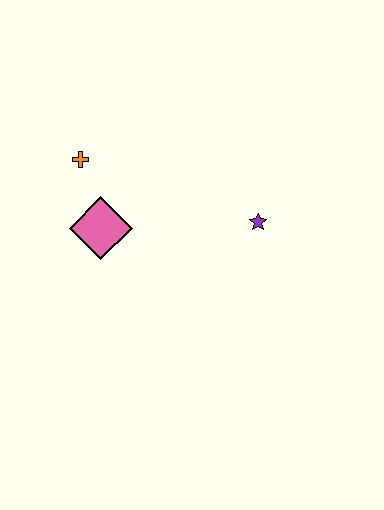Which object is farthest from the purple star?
The orange cross is farthest from the purple star.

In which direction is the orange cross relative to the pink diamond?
The orange cross is above the pink diamond.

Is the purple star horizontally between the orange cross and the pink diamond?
No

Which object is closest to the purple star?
The pink diamond is closest to the purple star.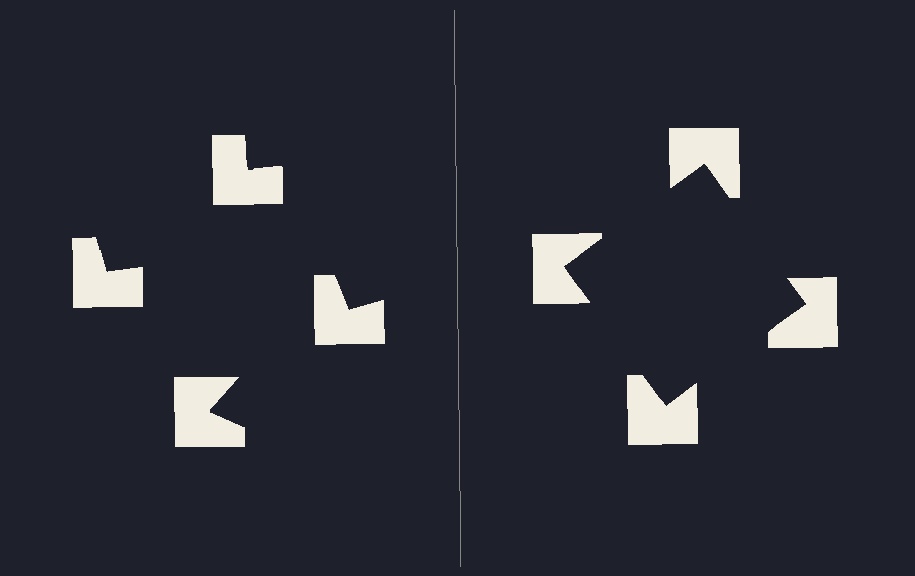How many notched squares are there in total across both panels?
8 — 4 on each side.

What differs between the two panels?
The notched squares are positioned identically on both sides; only the wedge orientations differ. On the right they align to a square; on the left they are misaligned.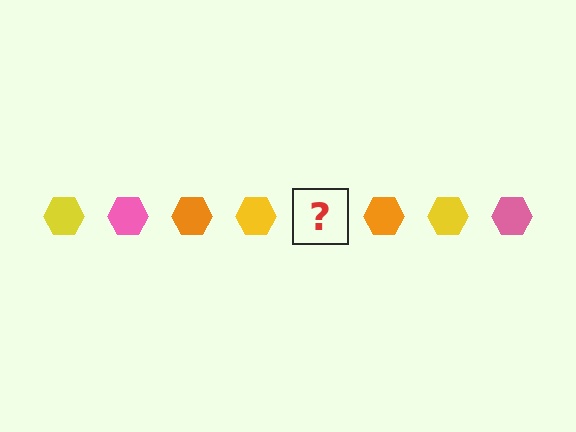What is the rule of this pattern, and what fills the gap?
The rule is that the pattern cycles through yellow, pink, orange hexagons. The gap should be filled with a pink hexagon.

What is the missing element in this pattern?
The missing element is a pink hexagon.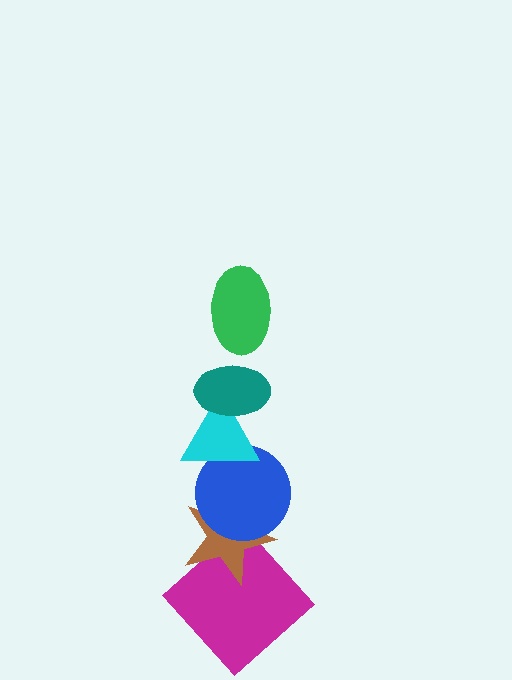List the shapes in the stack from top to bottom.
From top to bottom: the green ellipse, the teal ellipse, the cyan triangle, the blue circle, the brown star, the magenta diamond.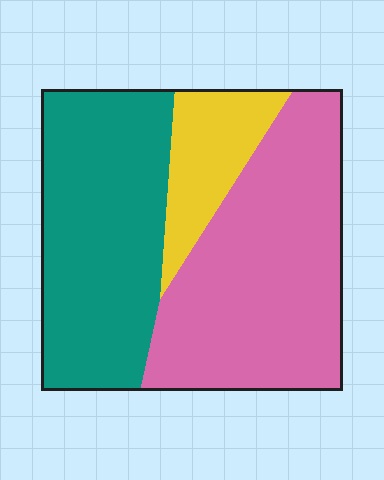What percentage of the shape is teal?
Teal takes up between a quarter and a half of the shape.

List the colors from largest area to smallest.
From largest to smallest: pink, teal, yellow.